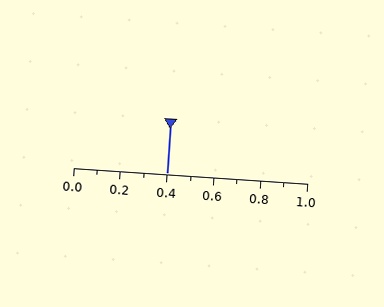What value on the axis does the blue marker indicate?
The marker indicates approximately 0.4.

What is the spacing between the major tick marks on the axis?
The major ticks are spaced 0.2 apart.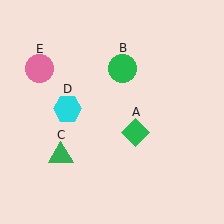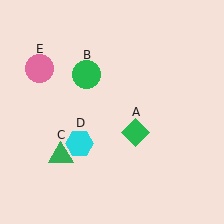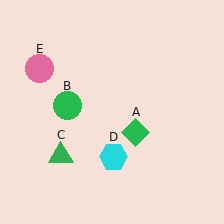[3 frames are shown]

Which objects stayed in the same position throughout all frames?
Green diamond (object A) and green triangle (object C) and pink circle (object E) remained stationary.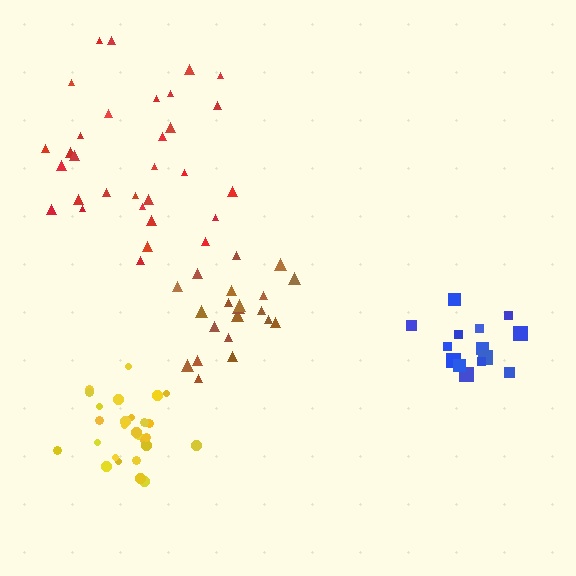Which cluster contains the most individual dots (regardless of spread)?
Red (31).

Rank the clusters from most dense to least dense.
blue, yellow, brown, red.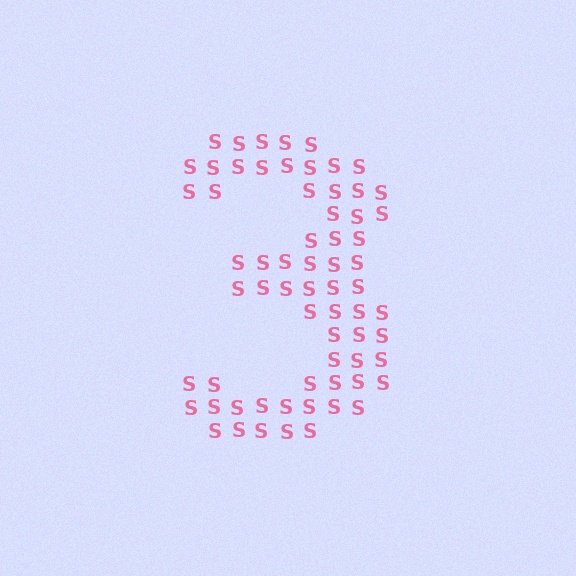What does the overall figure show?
The overall figure shows the digit 3.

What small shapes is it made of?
It is made of small letter S's.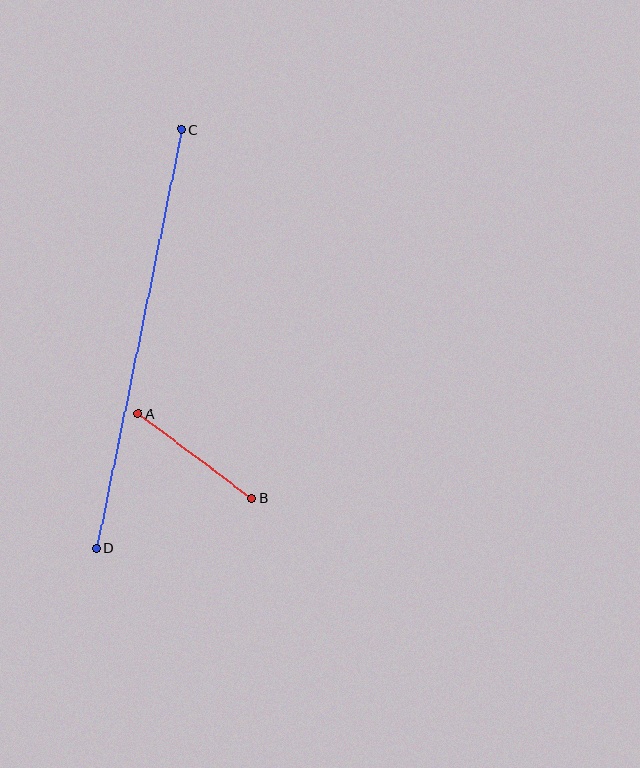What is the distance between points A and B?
The distance is approximately 142 pixels.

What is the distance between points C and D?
The distance is approximately 428 pixels.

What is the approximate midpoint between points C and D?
The midpoint is at approximately (139, 339) pixels.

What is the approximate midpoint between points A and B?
The midpoint is at approximately (195, 456) pixels.